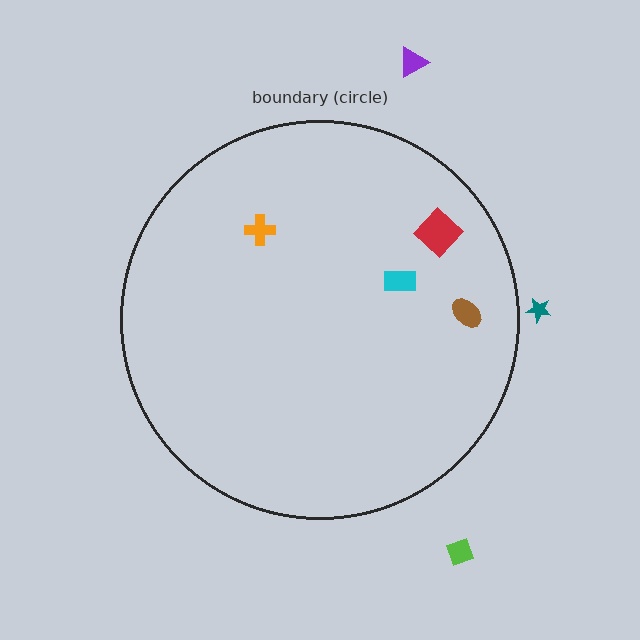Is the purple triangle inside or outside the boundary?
Outside.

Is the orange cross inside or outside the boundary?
Inside.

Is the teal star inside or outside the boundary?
Outside.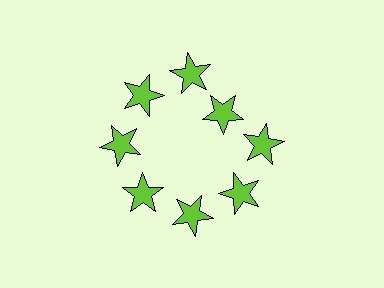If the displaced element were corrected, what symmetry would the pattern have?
It would have 8-fold rotational symmetry — the pattern would map onto itself every 45 degrees.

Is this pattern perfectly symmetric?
No. The 8 lime stars are arranged in a ring, but one element near the 2 o'clock position is pulled inward toward the center, breaking the 8-fold rotational symmetry.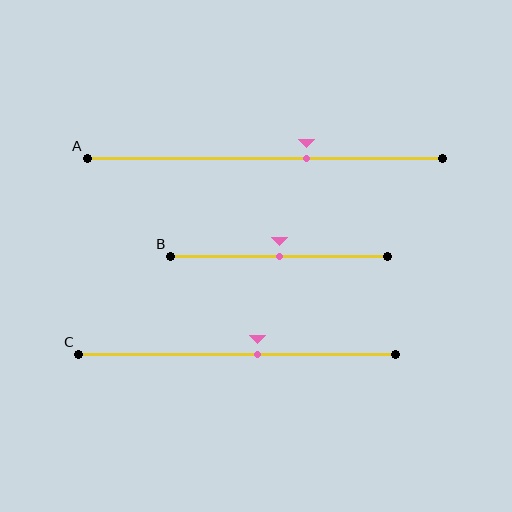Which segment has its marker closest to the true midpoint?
Segment B has its marker closest to the true midpoint.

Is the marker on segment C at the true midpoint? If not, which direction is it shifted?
No, the marker on segment C is shifted to the right by about 7% of the segment length.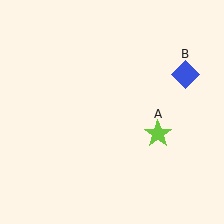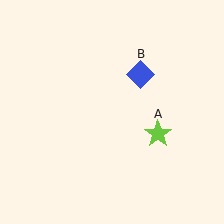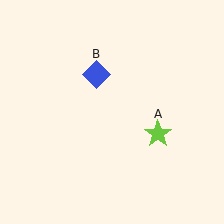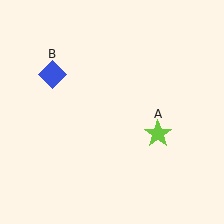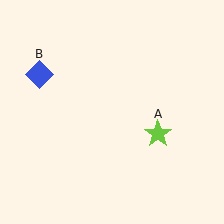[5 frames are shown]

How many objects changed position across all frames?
1 object changed position: blue diamond (object B).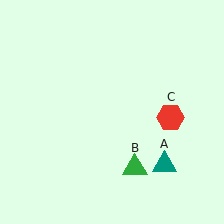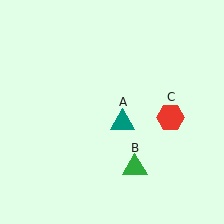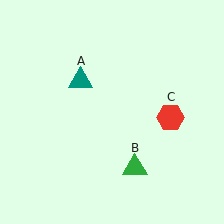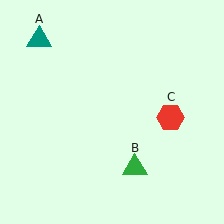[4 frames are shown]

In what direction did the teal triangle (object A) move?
The teal triangle (object A) moved up and to the left.